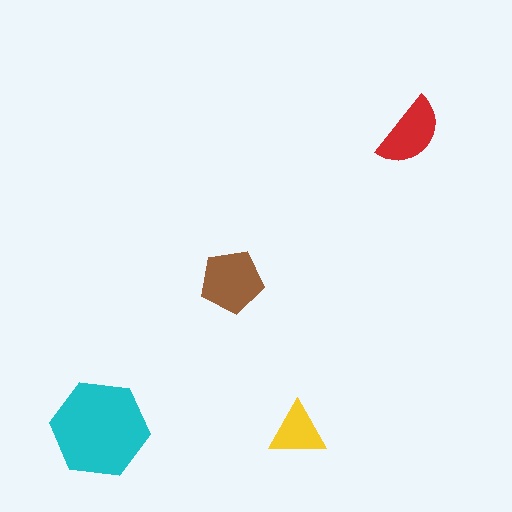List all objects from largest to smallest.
The cyan hexagon, the brown pentagon, the red semicircle, the yellow triangle.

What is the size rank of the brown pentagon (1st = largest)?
2nd.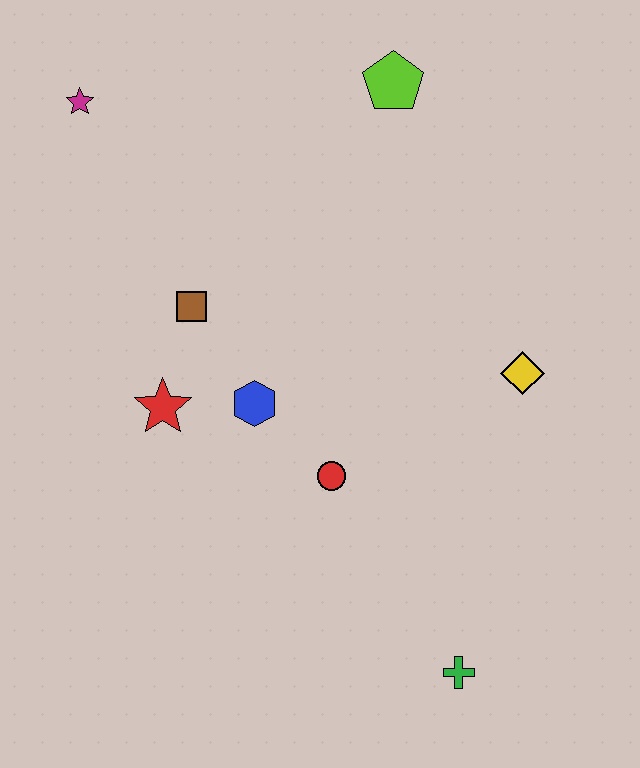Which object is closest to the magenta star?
The brown square is closest to the magenta star.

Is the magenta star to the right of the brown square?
No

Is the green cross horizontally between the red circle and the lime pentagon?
No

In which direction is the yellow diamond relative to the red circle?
The yellow diamond is to the right of the red circle.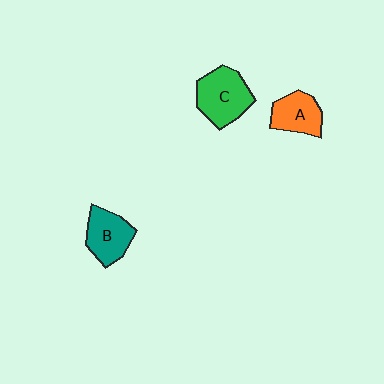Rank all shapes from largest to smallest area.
From largest to smallest: C (green), B (teal), A (orange).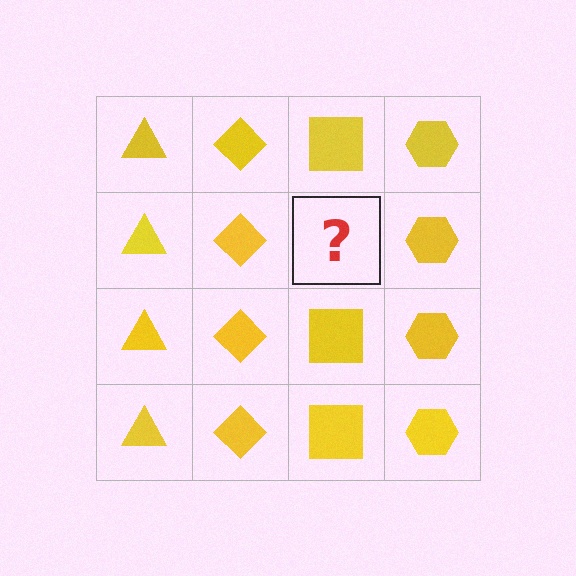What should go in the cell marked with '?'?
The missing cell should contain a yellow square.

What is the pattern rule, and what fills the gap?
The rule is that each column has a consistent shape. The gap should be filled with a yellow square.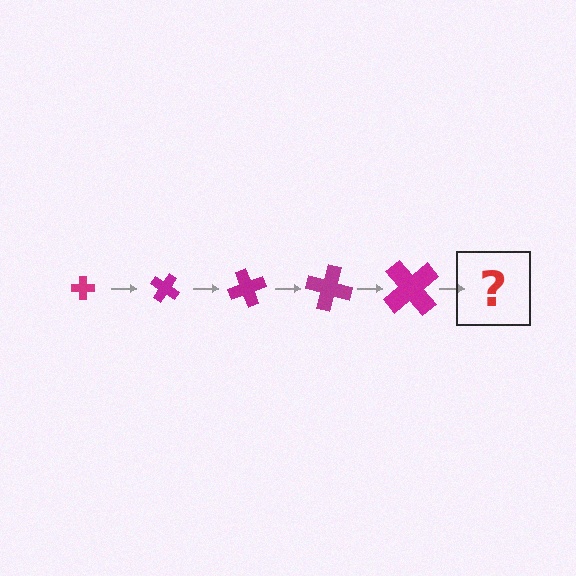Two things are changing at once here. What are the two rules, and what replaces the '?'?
The two rules are that the cross grows larger each step and it rotates 35 degrees each step. The '?' should be a cross, larger than the previous one and rotated 175 degrees from the start.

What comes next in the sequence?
The next element should be a cross, larger than the previous one and rotated 175 degrees from the start.